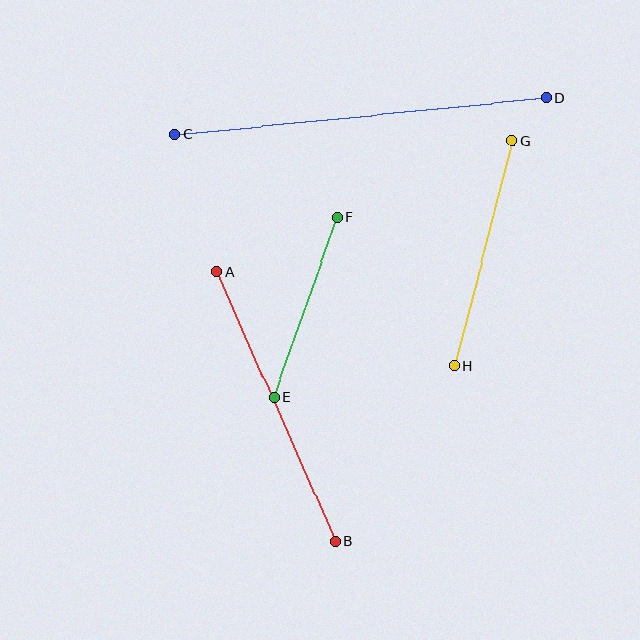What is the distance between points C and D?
The distance is approximately 373 pixels.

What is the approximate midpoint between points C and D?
The midpoint is at approximately (361, 116) pixels.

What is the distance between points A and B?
The distance is approximately 294 pixels.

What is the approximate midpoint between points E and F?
The midpoint is at approximately (306, 307) pixels.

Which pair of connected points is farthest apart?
Points C and D are farthest apart.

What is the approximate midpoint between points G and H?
The midpoint is at approximately (483, 253) pixels.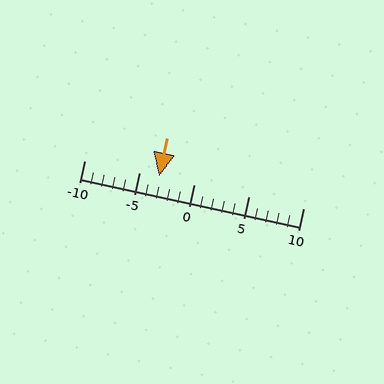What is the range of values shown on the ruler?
The ruler shows values from -10 to 10.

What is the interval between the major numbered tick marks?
The major tick marks are spaced 5 units apart.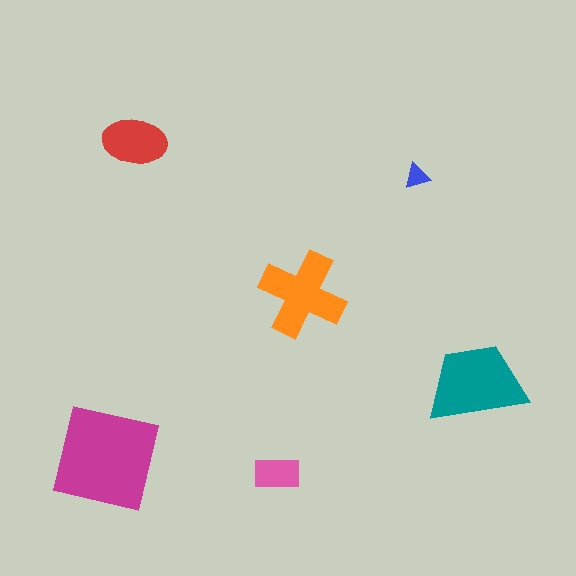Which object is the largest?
The magenta square.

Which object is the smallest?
The blue triangle.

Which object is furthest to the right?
The teal trapezoid is rightmost.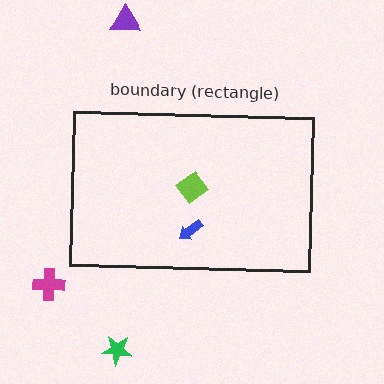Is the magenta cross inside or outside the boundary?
Outside.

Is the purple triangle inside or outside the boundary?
Outside.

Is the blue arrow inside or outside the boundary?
Inside.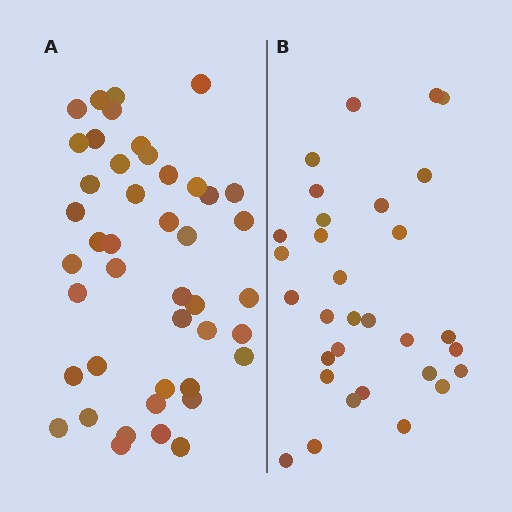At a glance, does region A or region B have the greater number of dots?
Region A (the left region) has more dots.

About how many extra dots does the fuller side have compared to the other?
Region A has approximately 15 more dots than region B.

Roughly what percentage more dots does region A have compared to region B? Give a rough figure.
About 40% more.